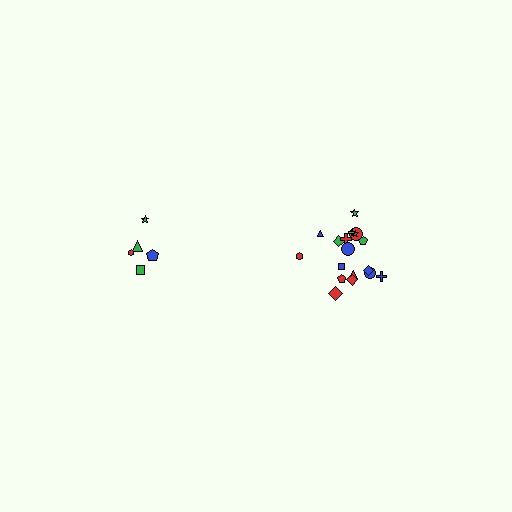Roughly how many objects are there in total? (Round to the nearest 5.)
Roughly 25 objects in total.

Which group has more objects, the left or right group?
The right group.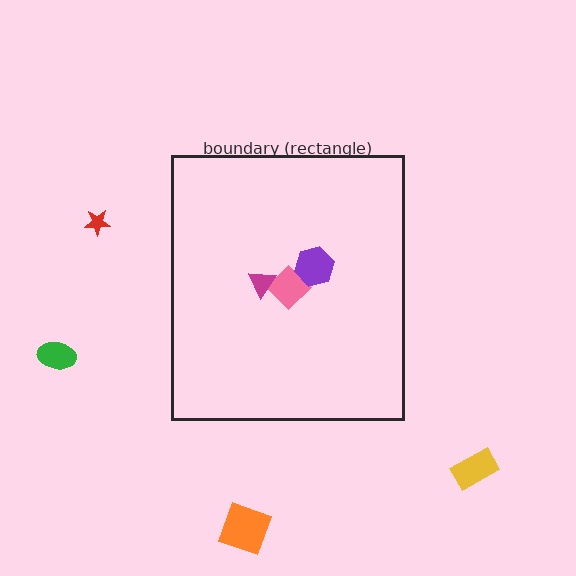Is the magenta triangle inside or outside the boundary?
Inside.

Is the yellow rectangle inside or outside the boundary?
Outside.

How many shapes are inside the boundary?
3 inside, 4 outside.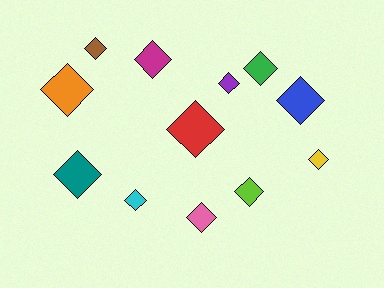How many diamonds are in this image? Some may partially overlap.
There are 12 diamonds.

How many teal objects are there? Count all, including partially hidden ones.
There is 1 teal object.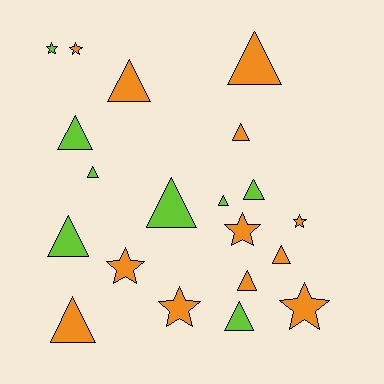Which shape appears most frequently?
Triangle, with 13 objects.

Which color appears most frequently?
Orange, with 12 objects.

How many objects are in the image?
There are 20 objects.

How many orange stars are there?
There are 6 orange stars.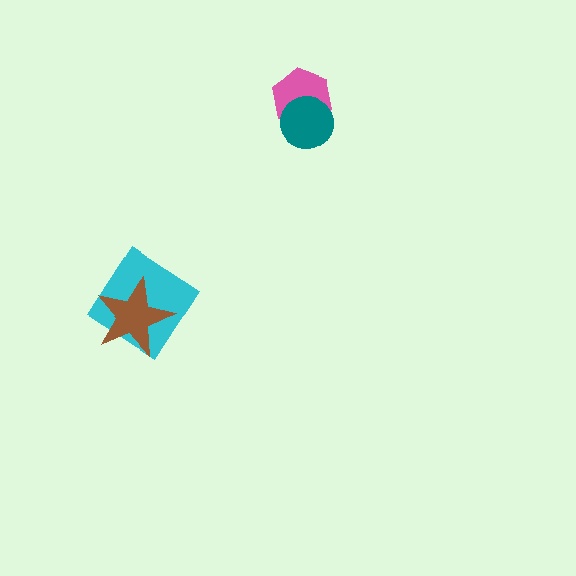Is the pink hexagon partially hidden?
Yes, it is partially covered by another shape.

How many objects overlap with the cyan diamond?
1 object overlaps with the cyan diamond.